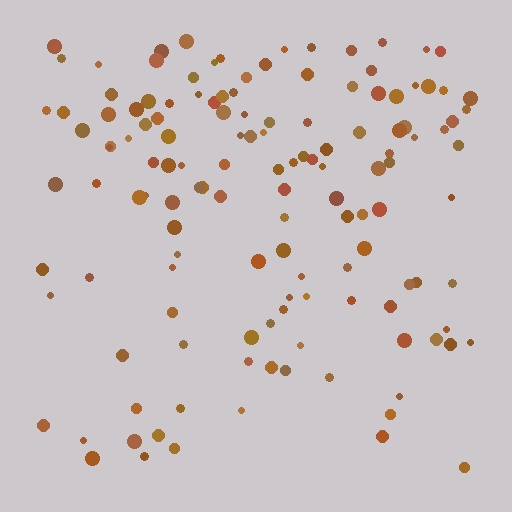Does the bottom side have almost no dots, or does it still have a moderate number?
Still a moderate number, just noticeably fewer than the top.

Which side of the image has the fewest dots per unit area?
The bottom.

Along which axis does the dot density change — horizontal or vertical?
Vertical.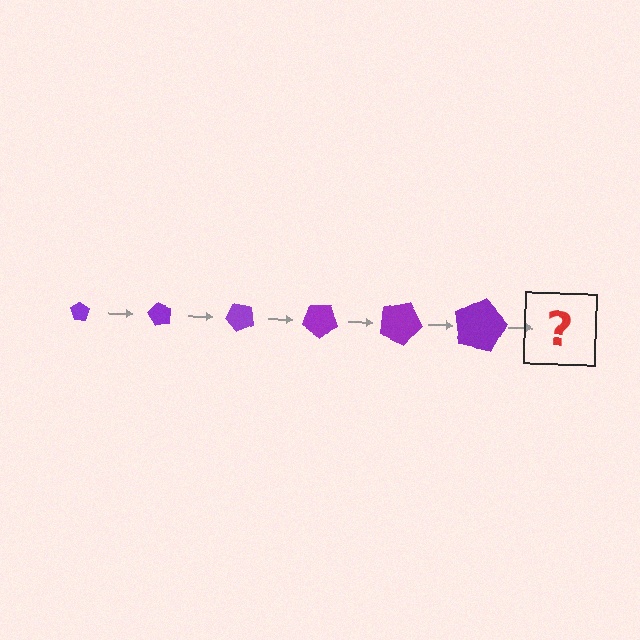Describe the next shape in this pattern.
It should be a pentagon, larger than the previous one and rotated 360 degrees from the start.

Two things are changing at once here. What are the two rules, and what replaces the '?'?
The two rules are that the pentagon grows larger each step and it rotates 60 degrees each step. The '?' should be a pentagon, larger than the previous one and rotated 360 degrees from the start.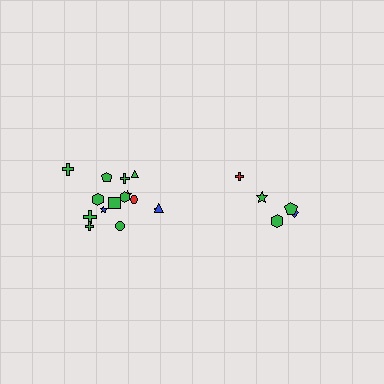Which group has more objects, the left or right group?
The left group.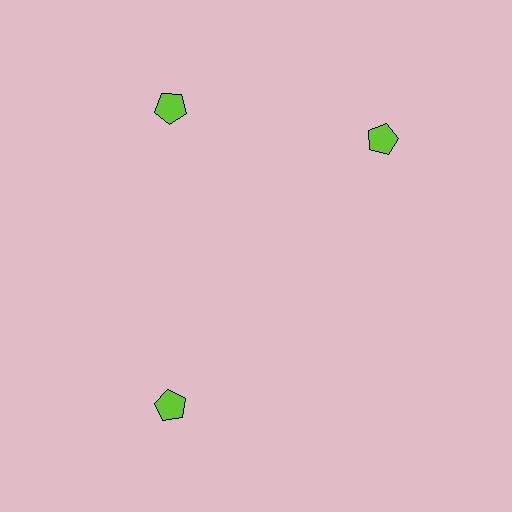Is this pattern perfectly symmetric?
No. The 3 lime pentagons are arranged in a ring, but one element near the 3 o'clock position is rotated out of alignment along the ring, breaking the 3-fold rotational symmetry.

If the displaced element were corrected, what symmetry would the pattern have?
It would have 3-fold rotational symmetry — the pattern would map onto itself every 120 degrees.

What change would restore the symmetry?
The symmetry would be restored by rotating it back into even spacing with its neighbors so that all 3 pentagons sit at equal angles and equal distance from the center.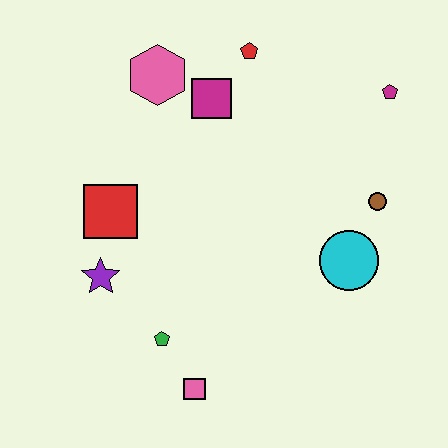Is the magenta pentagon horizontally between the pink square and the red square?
No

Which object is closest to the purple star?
The red square is closest to the purple star.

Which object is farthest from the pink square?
The magenta pentagon is farthest from the pink square.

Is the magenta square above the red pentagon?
No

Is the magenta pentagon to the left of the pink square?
No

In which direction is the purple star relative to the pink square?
The purple star is above the pink square.